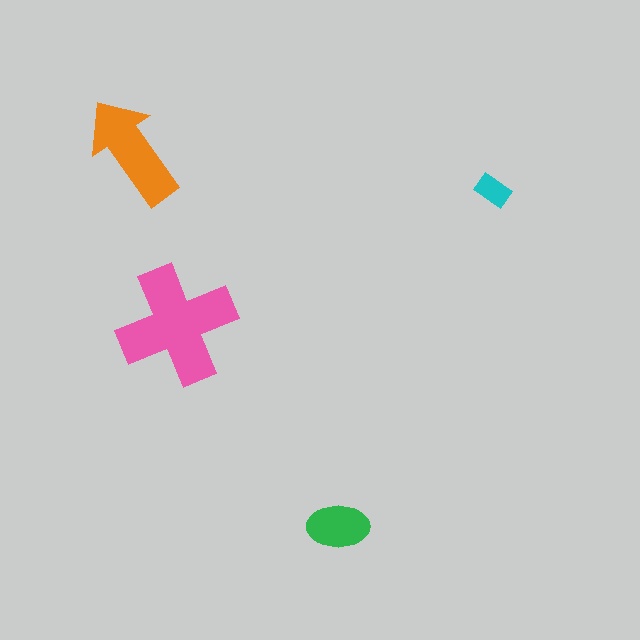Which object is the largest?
The pink cross.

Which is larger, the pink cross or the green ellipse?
The pink cross.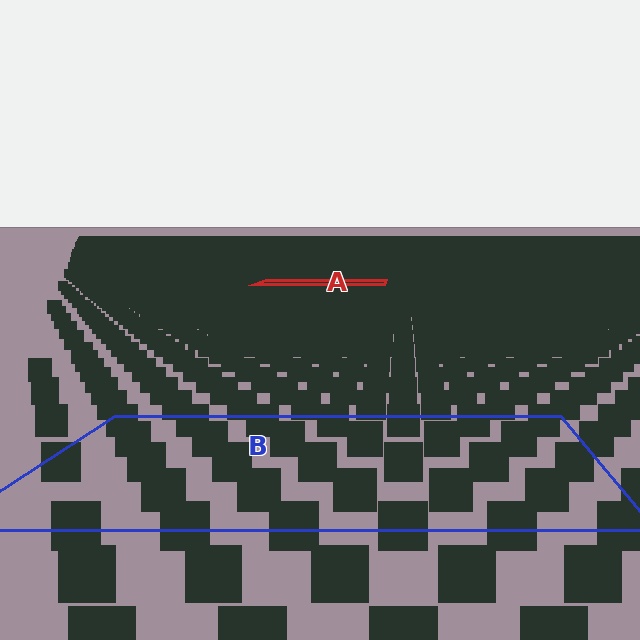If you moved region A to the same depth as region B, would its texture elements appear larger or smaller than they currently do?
They would appear larger. At a closer depth, the same texture elements are projected at a bigger on-screen size.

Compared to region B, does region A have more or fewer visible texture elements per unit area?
Region A has more texture elements per unit area — they are packed more densely because it is farther away.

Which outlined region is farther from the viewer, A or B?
Region A is farther from the viewer — the texture elements inside it appear smaller and more densely packed.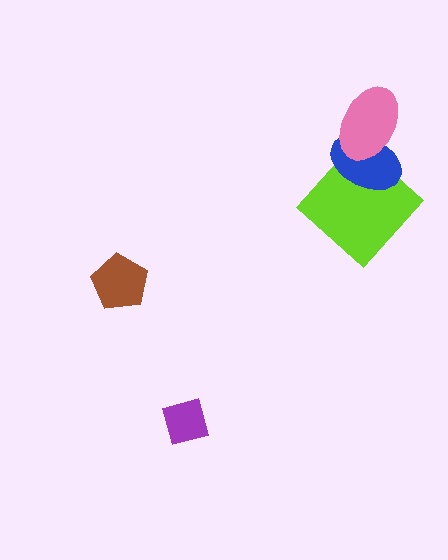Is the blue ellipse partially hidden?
Yes, it is partially covered by another shape.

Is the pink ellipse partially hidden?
No, no other shape covers it.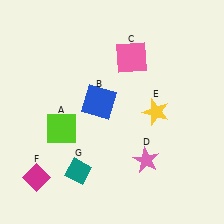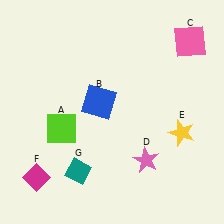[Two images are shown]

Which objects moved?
The objects that moved are: the pink square (C), the yellow star (E).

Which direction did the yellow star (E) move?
The yellow star (E) moved right.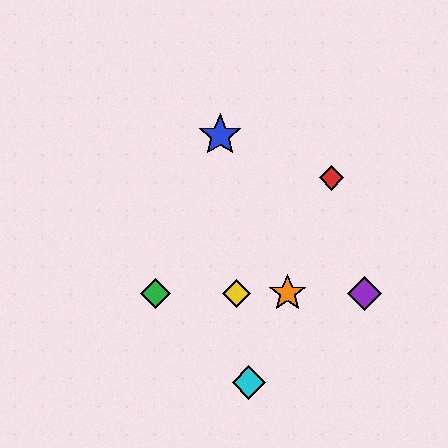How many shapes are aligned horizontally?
4 shapes (the green diamond, the yellow diamond, the purple diamond, the orange star) are aligned horizontally.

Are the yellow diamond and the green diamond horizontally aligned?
Yes, both are at y≈293.